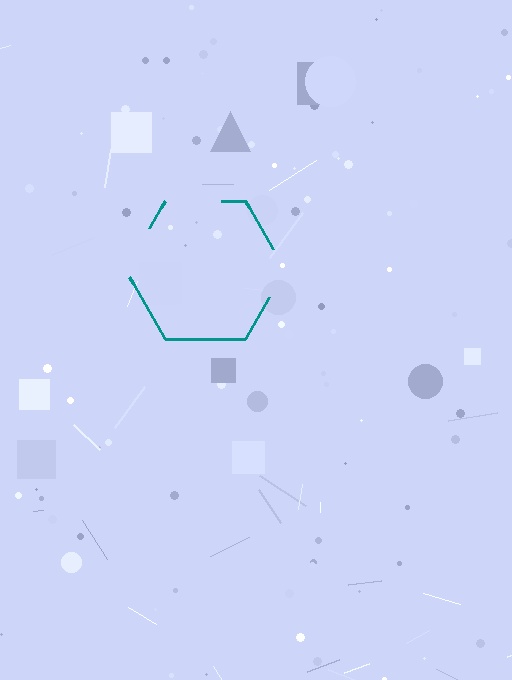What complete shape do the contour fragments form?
The contour fragments form a hexagon.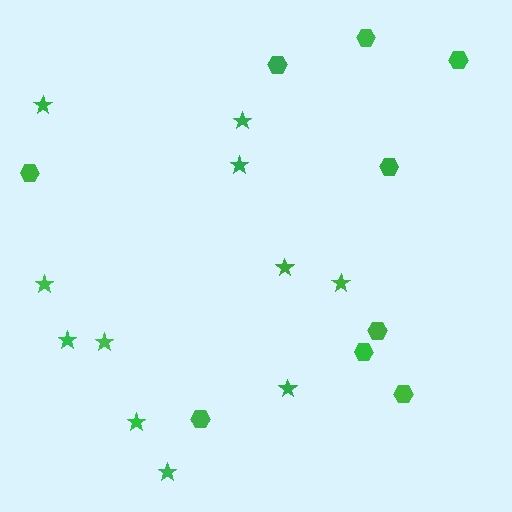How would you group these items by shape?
There are 2 groups: one group of hexagons (9) and one group of stars (11).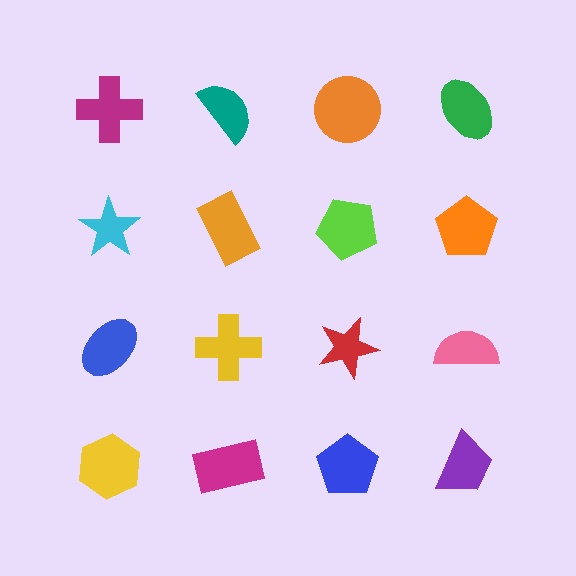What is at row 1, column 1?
A magenta cross.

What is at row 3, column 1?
A blue ellipse.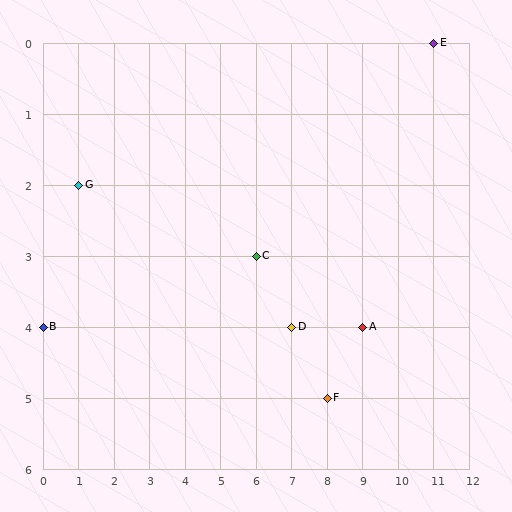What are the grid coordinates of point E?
Point E is at grid coordinates (11, 0).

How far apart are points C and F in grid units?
Points C and F are 2 columns and 2 rows apart (about 2.8 grid units diagonally).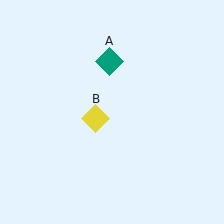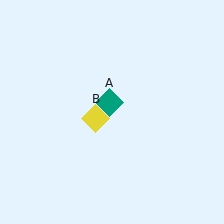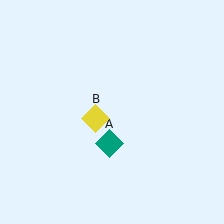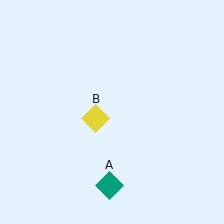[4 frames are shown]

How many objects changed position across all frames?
1 object changed position: teal diamond (object A).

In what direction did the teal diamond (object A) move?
The teal diamond (object A) moved down.